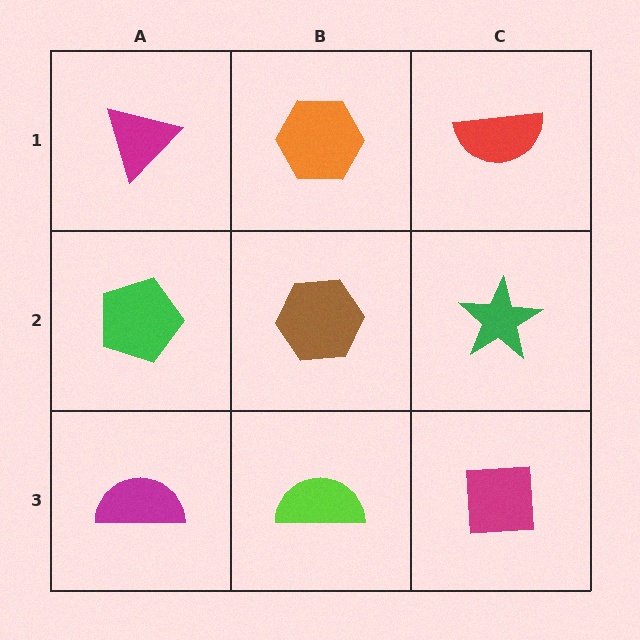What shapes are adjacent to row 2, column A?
A magenta triangle (row 1, column A), a magenta semicircle (row 3, column A), a brown hexagon (row 2, column B).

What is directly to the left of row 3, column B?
A magenta semicircle.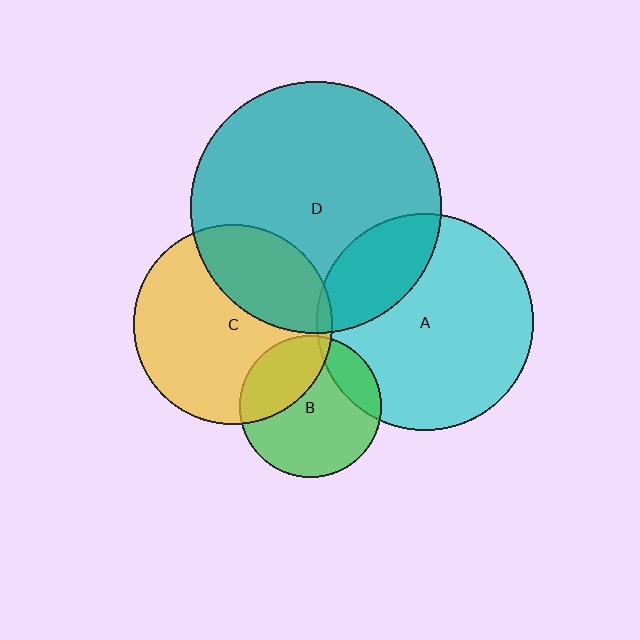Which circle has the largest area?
Circle D (teal).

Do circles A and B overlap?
Yes.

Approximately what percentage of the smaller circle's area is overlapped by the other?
Approximately 15%.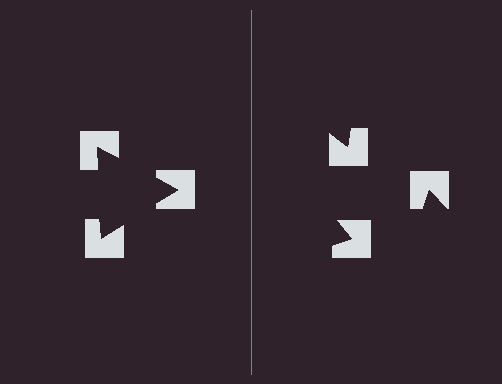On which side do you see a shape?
An illusory triangle appears on the left side. On the right side the wedge cuts are rotated, so no coherent shape forms.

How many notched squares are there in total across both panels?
6 — 3 on each side.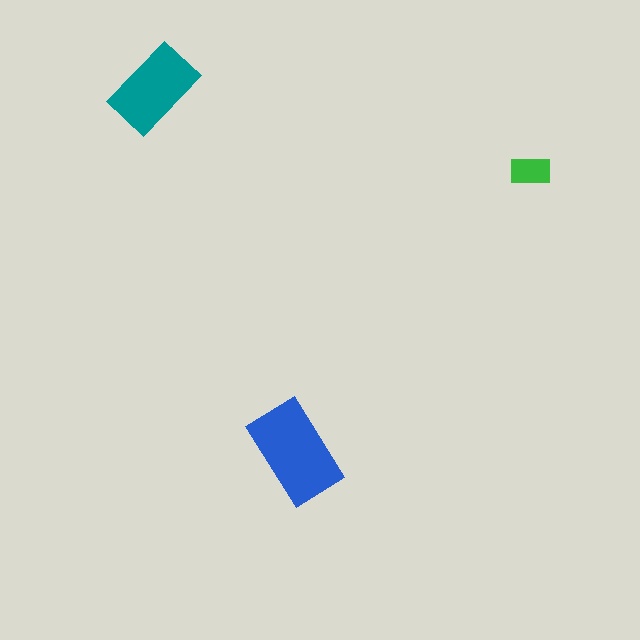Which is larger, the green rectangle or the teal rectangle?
The teal one.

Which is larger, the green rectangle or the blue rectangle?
The blue one.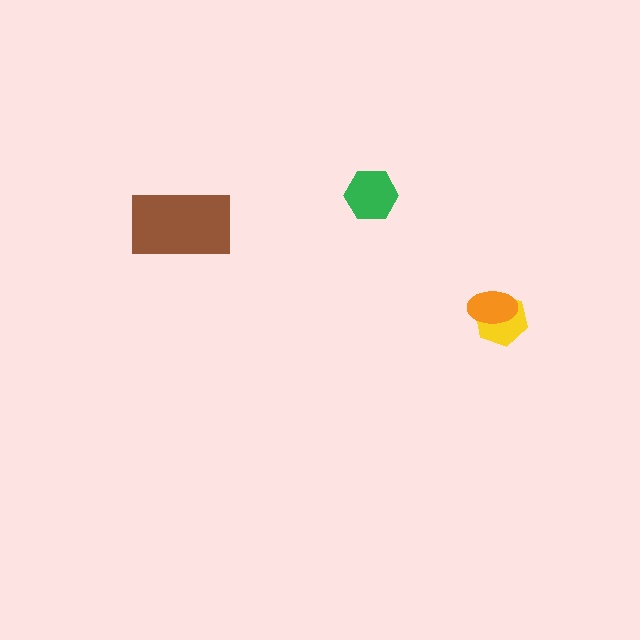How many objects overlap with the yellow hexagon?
1 object overlaps with the yellow hexagon.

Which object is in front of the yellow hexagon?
The orange ellipse is in front of the yellow hexagon.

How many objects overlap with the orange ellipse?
1 object overlaps with the orange ellipse.